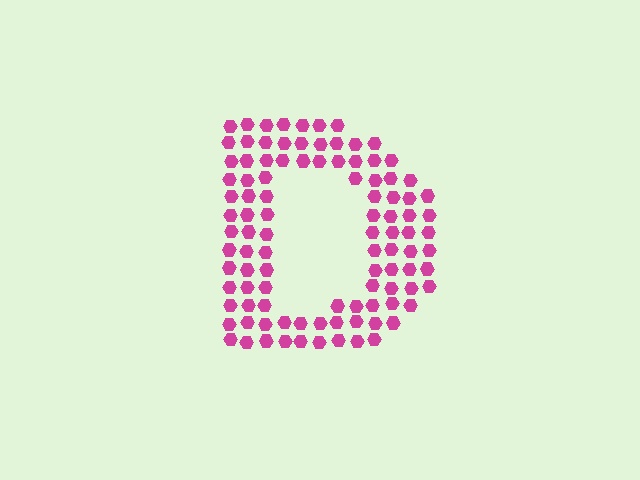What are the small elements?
The small elements are hexagons.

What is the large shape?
The large shape is the letter D.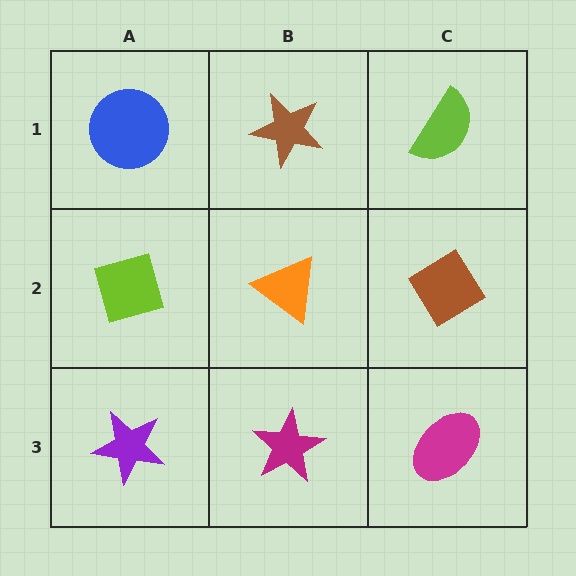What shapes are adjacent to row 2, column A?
A blue circle (row 1, column A), a purple star (row 3, column A), an orange triangle (row 2, column B).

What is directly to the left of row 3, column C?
A magenta star.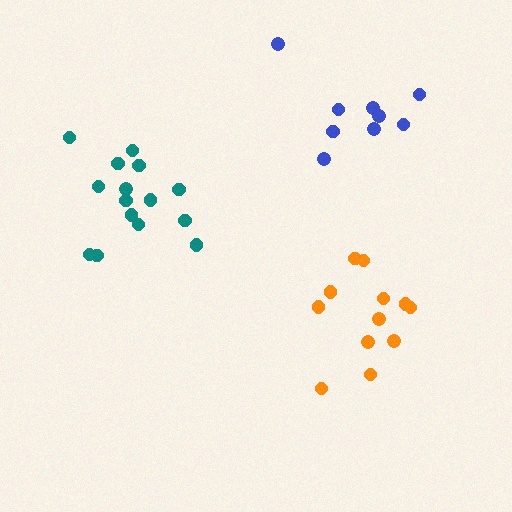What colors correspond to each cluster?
The clusters are colored: blue, teal, orange.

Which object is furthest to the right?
The orange cluster is rightmost.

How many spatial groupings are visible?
There are 3 spatial groupings.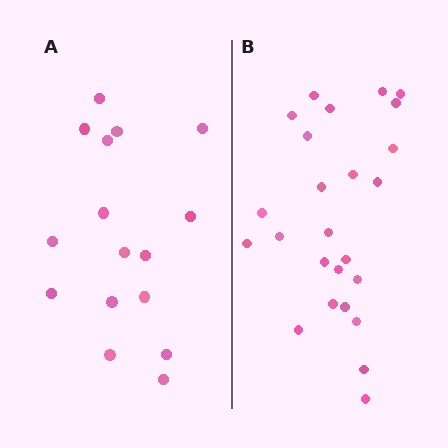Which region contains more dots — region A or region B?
Region B (the right region) has more dots.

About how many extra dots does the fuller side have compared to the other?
Region B has roughly 8 or so more dots than region A.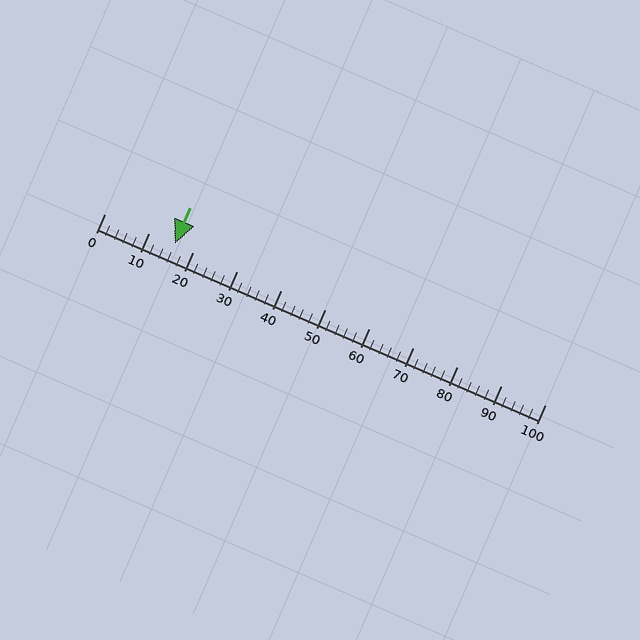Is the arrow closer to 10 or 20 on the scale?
The arrow is closer to 20.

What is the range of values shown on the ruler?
The ruler shows values from 0 to 100.